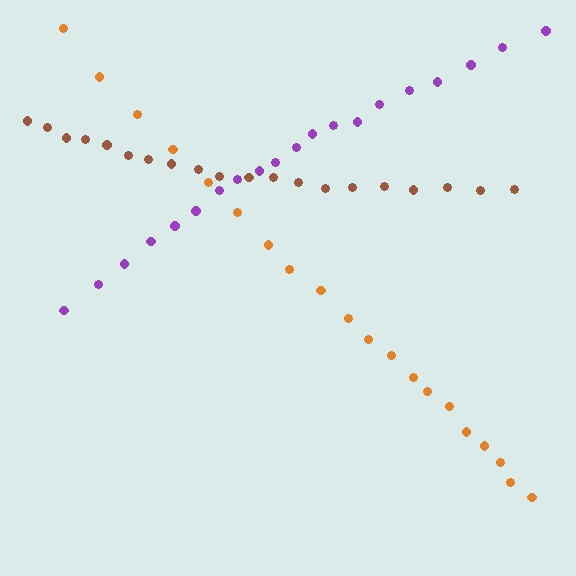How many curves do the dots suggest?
There are 3 distinct paths.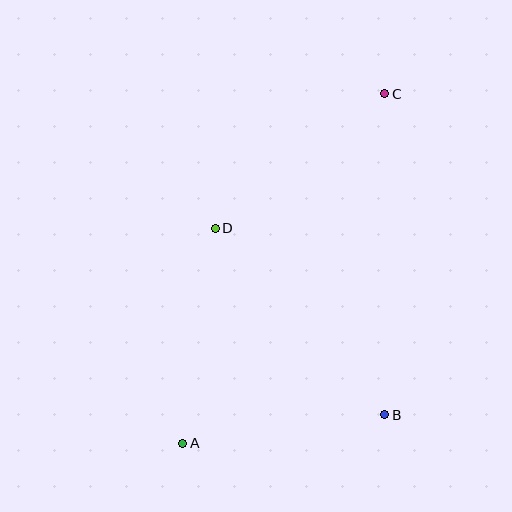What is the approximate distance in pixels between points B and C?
The distance between B and C is approximately 321 pixels.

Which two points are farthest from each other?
Points A and C are farthest from each other.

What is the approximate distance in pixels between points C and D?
The distance between C and D is approximately 216 pixels.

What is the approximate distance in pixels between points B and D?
The distance between B and D is approximately 252 pixels.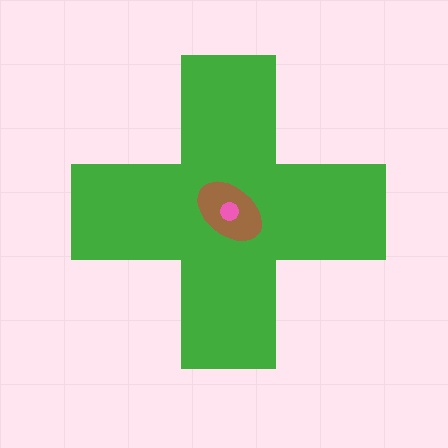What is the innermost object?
The pink circle.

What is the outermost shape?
The green cross.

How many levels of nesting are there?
3.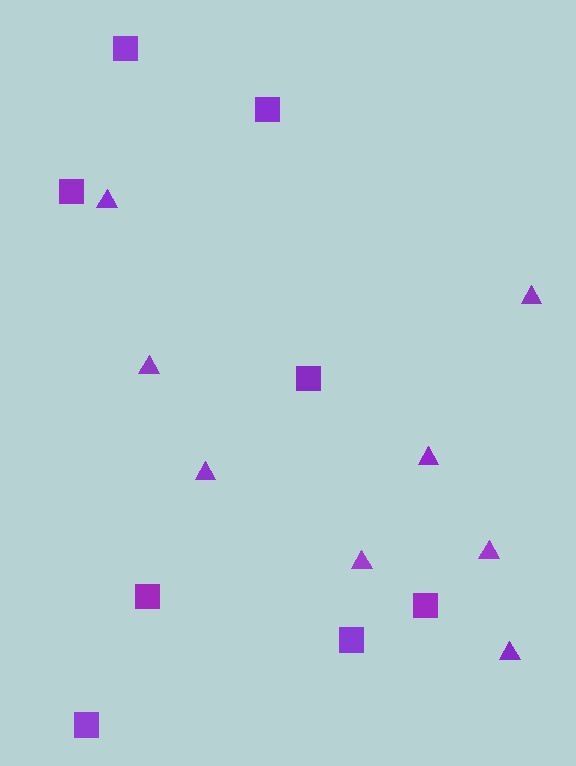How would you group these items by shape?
There are 2 groups: one group of triangles (8) and one group of squares (8).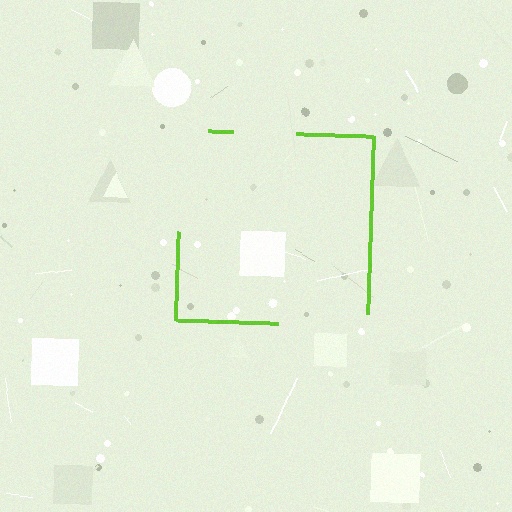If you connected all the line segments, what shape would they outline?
They would outline a square.